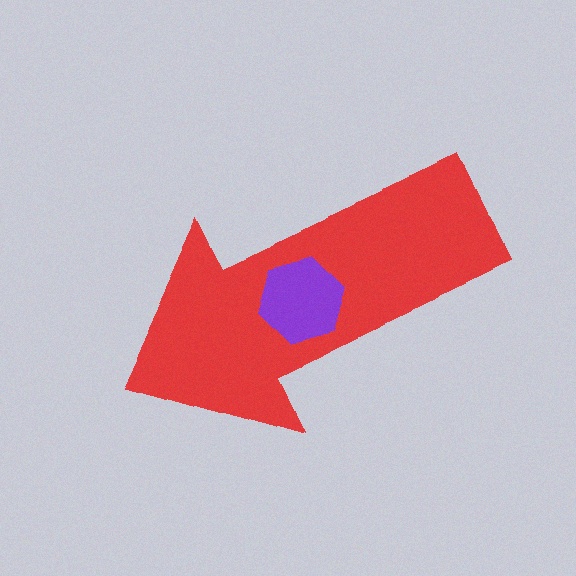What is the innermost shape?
The purple hexagon.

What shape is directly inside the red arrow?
The purple hexagon.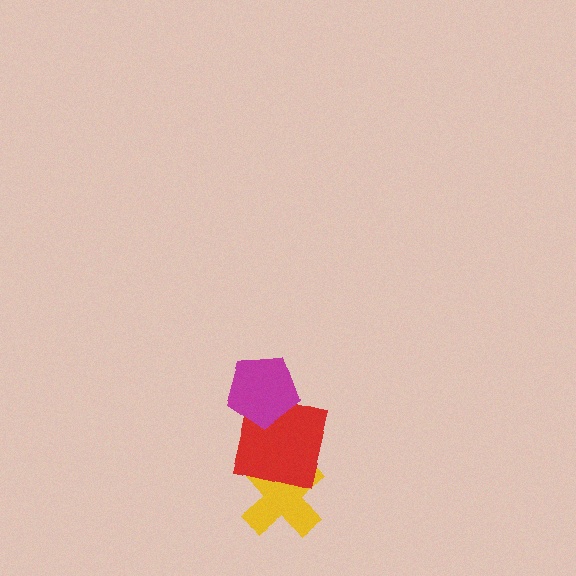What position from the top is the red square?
The red square is 2nd from the top.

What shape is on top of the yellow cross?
The red square is on top of the yellow cross.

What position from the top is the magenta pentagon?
The magenta pentagon is 1st from the top.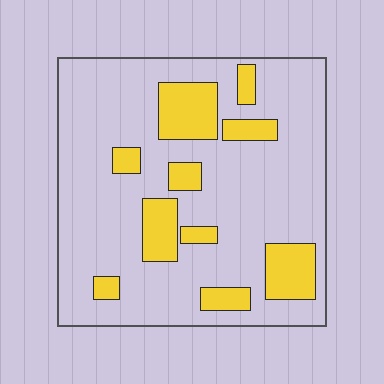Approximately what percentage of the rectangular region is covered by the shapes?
Approximately 20%.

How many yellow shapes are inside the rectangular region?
10.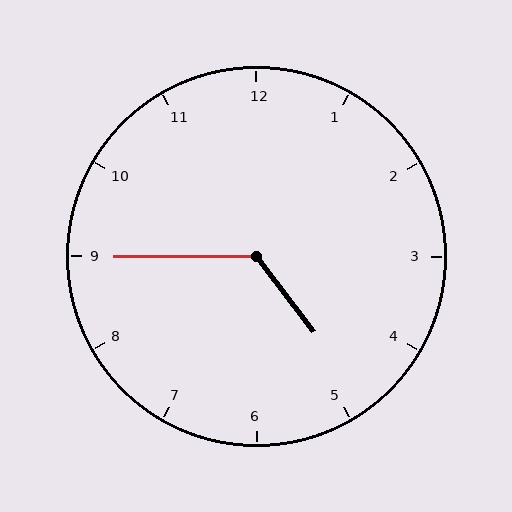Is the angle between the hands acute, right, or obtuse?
It is obtuse.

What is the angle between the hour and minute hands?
Approximately 128 degrees.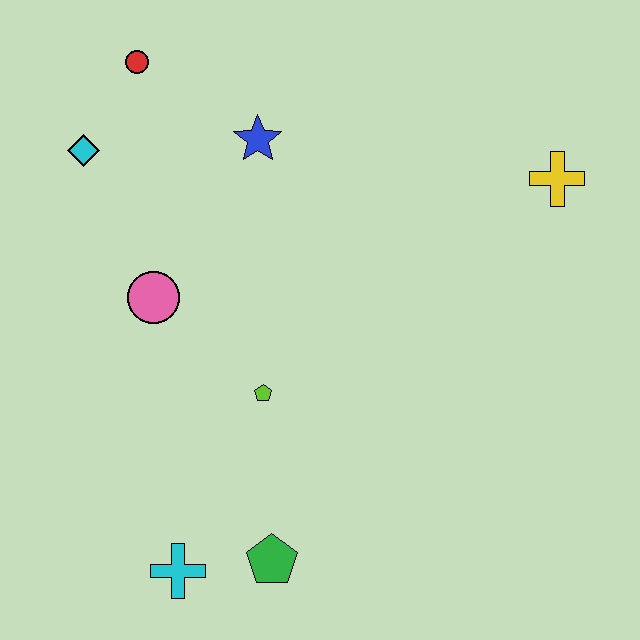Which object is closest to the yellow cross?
The blue star is closest to the yellow cross.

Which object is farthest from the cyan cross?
The yellow cross is farthest from the cyan cross.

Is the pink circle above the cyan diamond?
No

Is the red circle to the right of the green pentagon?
No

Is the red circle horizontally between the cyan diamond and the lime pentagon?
Yes